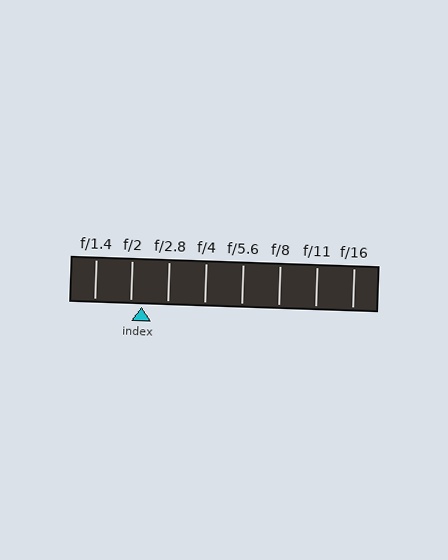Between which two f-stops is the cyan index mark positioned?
The index mark is between f/2 and f/2.8.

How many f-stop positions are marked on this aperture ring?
There are 8 f-stop positions marked.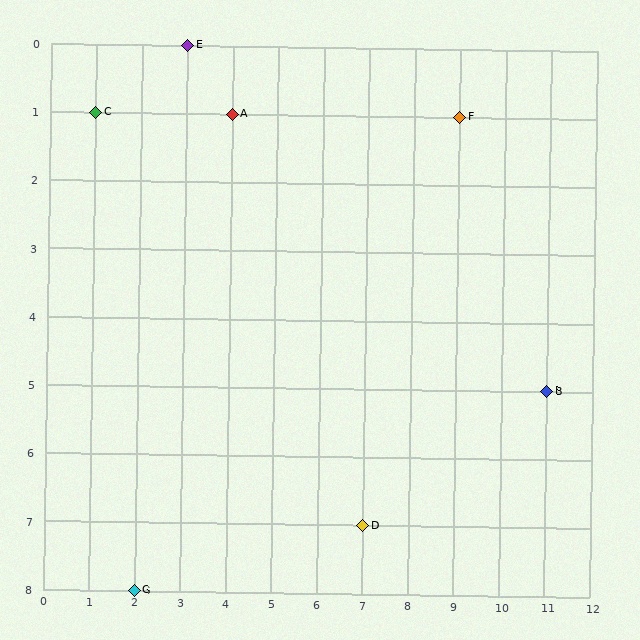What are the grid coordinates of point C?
Point C is at grid coordinates (1, 1).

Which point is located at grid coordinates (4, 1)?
Point A is at (4, 1).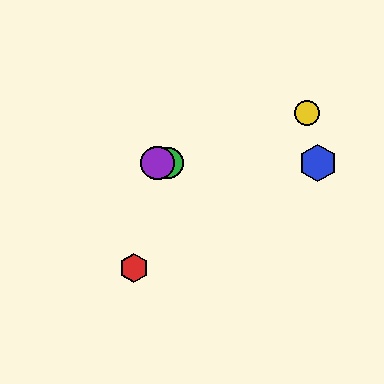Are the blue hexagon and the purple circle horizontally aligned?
Yes, both are at y≈163.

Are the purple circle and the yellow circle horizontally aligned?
No, the purple circle is at y≈163 and the yellow circle is at y≈113.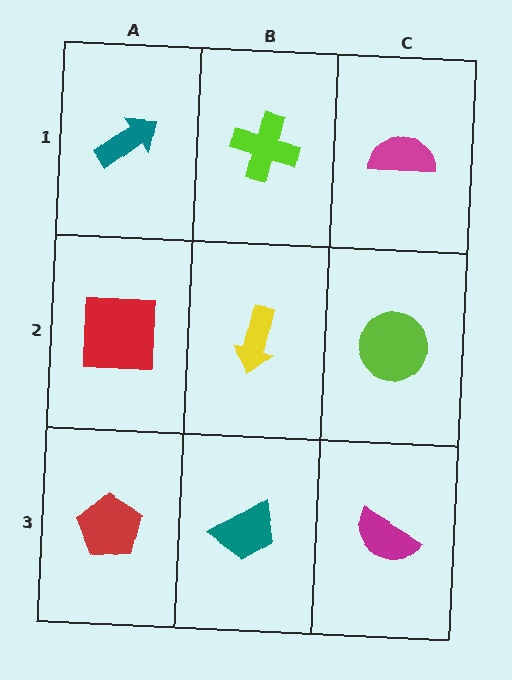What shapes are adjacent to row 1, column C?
A lime circle (row 2, column C), a lime cross (row 1, column B).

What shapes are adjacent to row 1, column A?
A red square (row 2, column A), a lime cross (row 1, column B).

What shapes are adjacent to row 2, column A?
A teal arrow (row 1, column A), a red pentagon (row 3, column A), a yellow arrow (row 2, column B).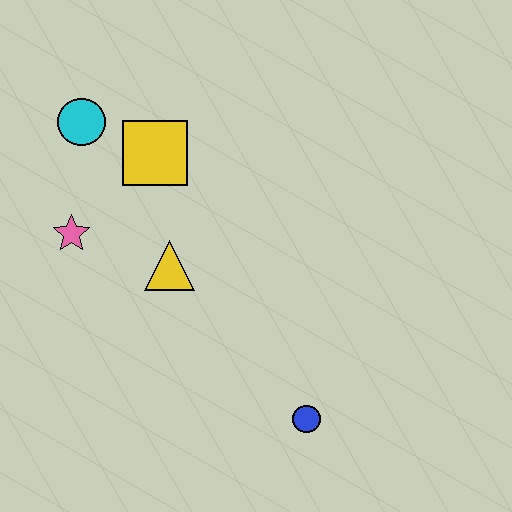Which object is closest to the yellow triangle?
The pink star is closest to the yellow triangle.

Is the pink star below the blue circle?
No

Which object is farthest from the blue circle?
The cyan circle is farthest from the blue circle.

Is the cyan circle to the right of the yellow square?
No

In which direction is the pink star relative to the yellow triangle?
The pink star is to the left of the yellow triangle.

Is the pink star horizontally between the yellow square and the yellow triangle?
No